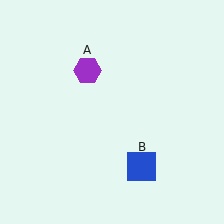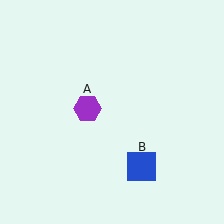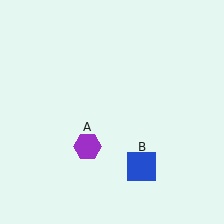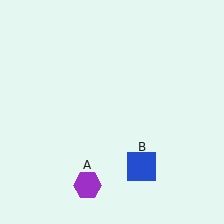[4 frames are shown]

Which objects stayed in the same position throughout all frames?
Blue square (object B) remained stationary.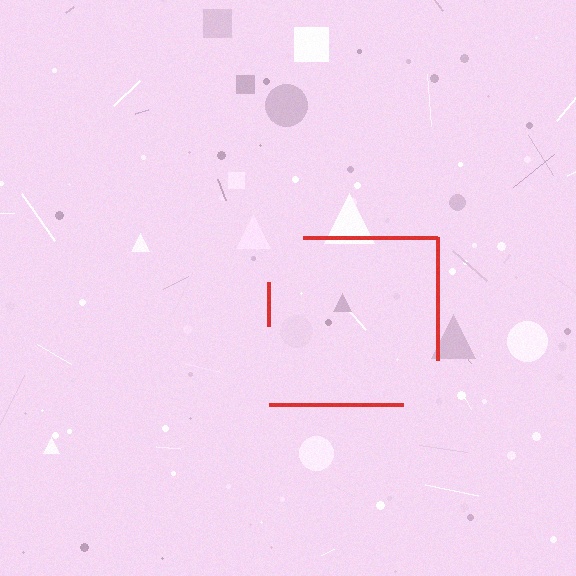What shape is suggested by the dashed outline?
The dashed outline suggests a square.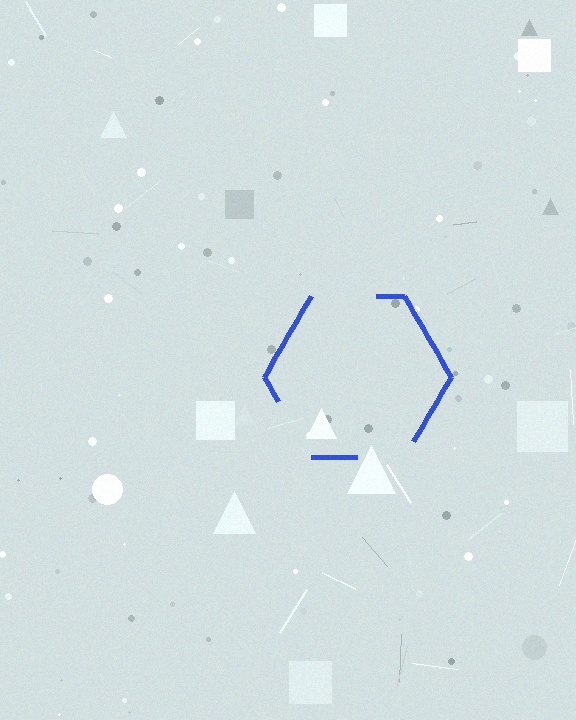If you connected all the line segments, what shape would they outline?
They would outline a hexagon.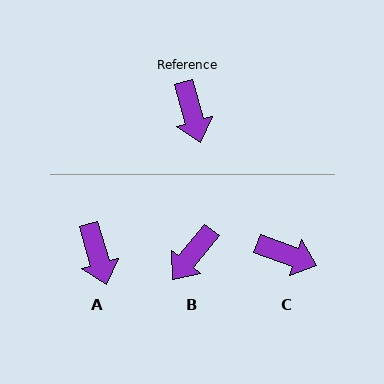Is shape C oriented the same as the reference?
No, it is off by about 54 degrees.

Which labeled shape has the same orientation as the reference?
A.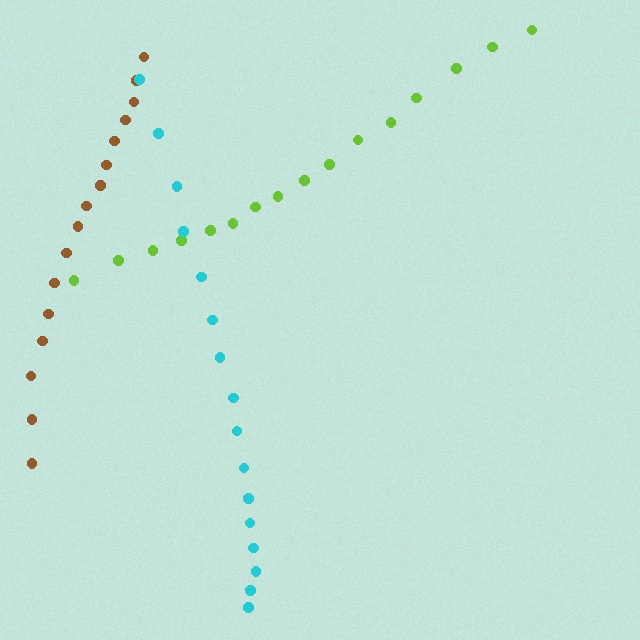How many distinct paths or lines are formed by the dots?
There are 3 distinct paths.